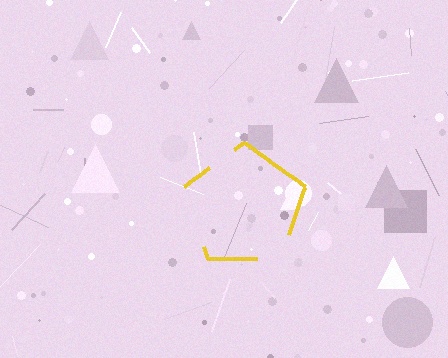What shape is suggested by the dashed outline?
The dashed outline suggests a pentagon.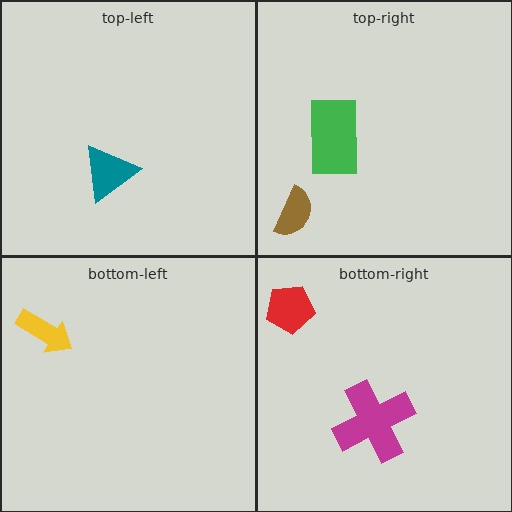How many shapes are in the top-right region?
2.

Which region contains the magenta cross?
The bottom-right region.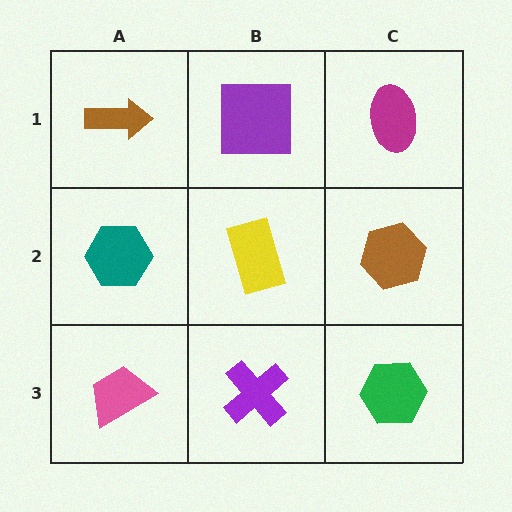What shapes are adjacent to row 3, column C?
A brown hexagon (row 2, column C), a purple cross (row 3, column B).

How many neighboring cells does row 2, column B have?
4.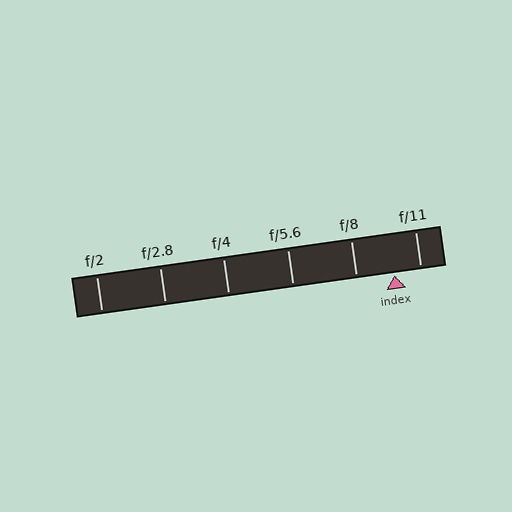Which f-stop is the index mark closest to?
The index mark is closest to f/11.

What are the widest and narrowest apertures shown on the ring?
The widest aperture shown is f/2 and the narrowest is f/11.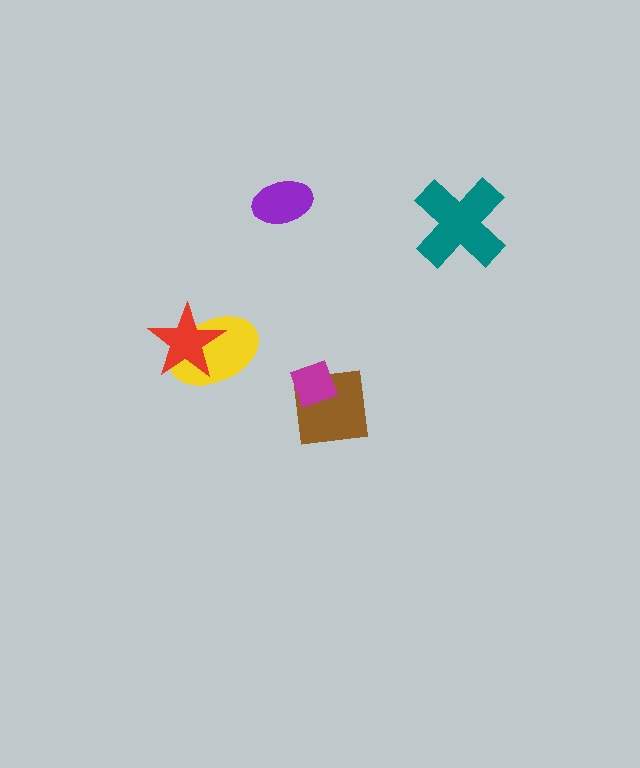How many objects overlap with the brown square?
1 object overlaps with the brown square.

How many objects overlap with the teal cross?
0 objects overlap with the teal cross.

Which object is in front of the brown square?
The magenta diamond is in front of the brown square.